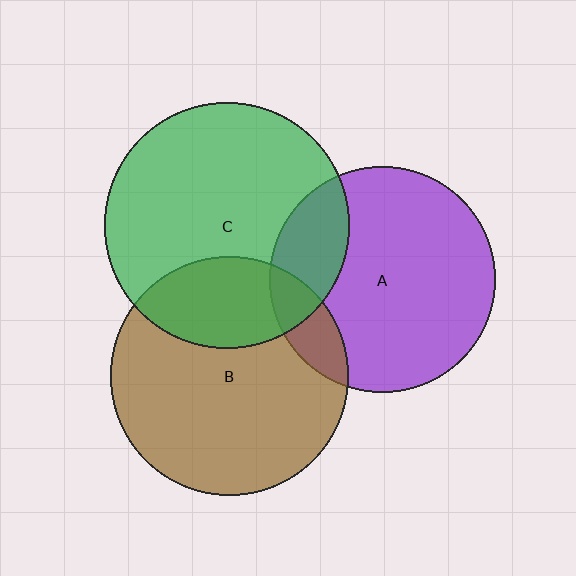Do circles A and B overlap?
Yes.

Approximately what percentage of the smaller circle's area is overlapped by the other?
Approximately 15%.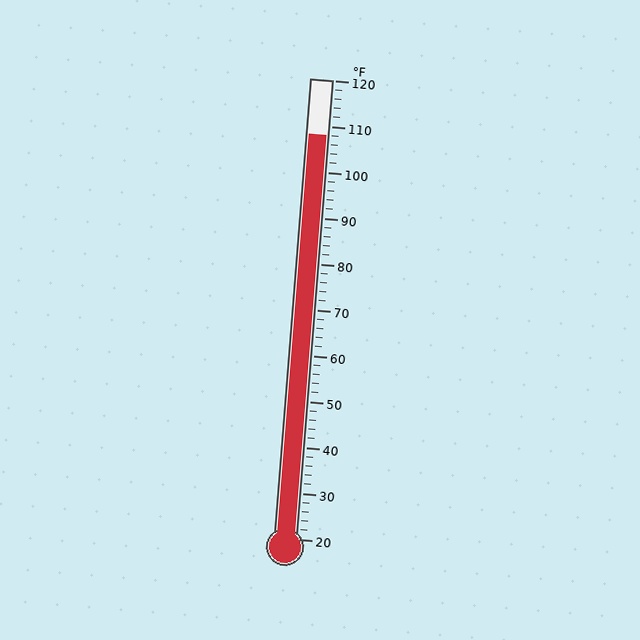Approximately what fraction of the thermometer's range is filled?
The thermometer is filled to approximately 90% of its range.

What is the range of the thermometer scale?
The thermometer scale ranges from 20°F to 120°F.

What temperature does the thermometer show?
The thermometer shows approximately 108°F.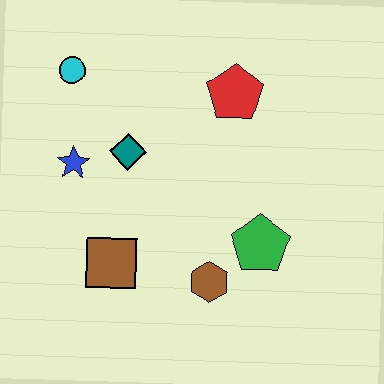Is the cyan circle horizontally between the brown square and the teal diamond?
No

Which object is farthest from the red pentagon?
The brown square is farthest from the red pentagon.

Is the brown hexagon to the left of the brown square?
No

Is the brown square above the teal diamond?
No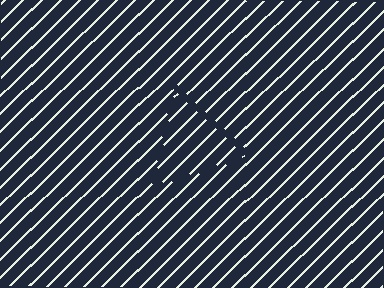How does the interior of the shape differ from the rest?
The interior of the shape contains the same grating, shifted by half a period — the contour is defined by the phase discontinuity where line-ends from the inner and outer gratings abut.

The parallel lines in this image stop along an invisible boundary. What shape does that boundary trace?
An illusory triangle. The interior of the shape contains the same grating, shifted by half a period — the contour is defined by the phase discontinuity where line-ends from the inner and outer gratings abut.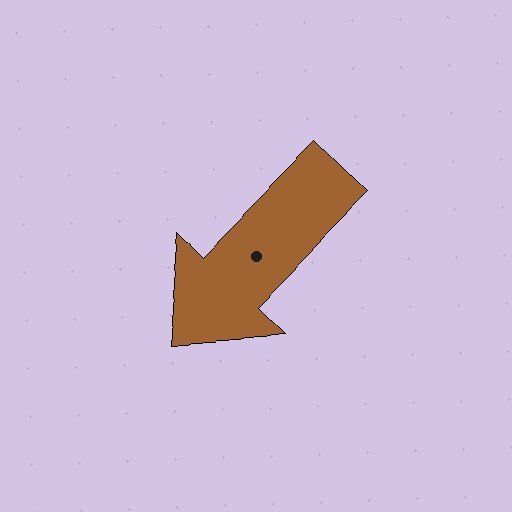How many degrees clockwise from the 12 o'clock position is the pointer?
Approximately 225 degrees.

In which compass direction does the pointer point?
Southwest.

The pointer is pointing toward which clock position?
Roughly 7 o'clock.